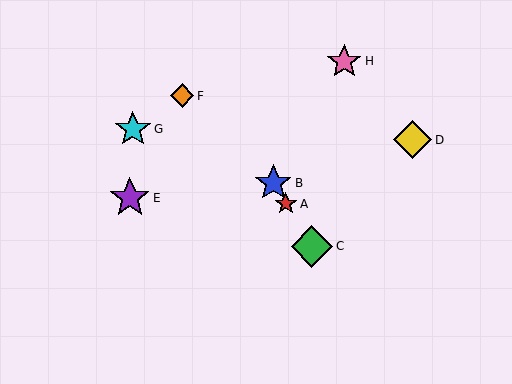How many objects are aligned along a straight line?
3 objects (A, B, C) are aligned along a straight line.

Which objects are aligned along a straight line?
Objects A, B, C are aligned along a straight line.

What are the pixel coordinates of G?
Object G is at (133, 129).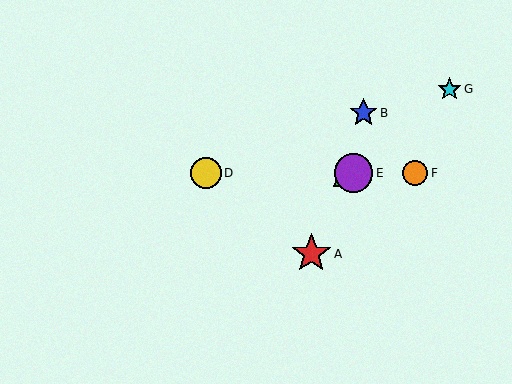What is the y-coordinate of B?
Object B is at y≈113.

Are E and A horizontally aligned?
No, E is at y≈173 and A is at y≈254.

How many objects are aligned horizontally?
4 objects (C, D, E, F) are aligned horizontally.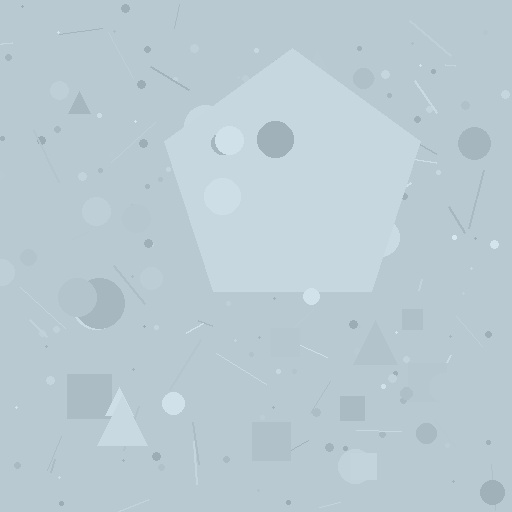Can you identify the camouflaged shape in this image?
The camouflaged shape is a pentagon.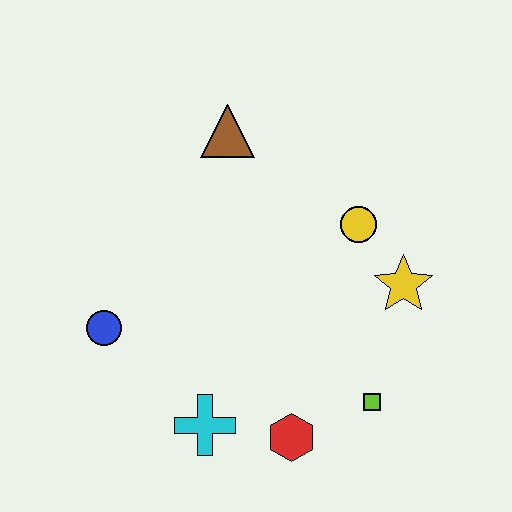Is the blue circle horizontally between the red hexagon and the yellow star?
No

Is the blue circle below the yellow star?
Yes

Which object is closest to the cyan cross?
The red hexagon is closest to the cyan cross.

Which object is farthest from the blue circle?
The yellow star is farthest from the blue circle.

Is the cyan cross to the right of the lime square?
No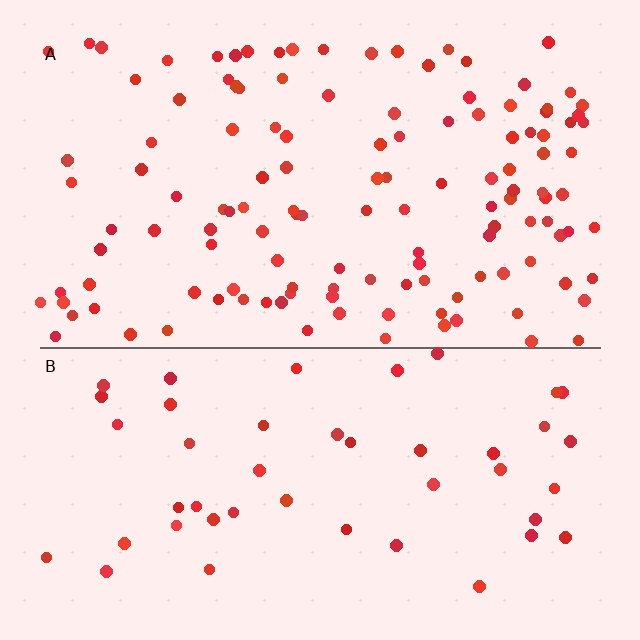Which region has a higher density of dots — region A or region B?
A (the top).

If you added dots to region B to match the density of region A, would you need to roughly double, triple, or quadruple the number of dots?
Approximately triple.